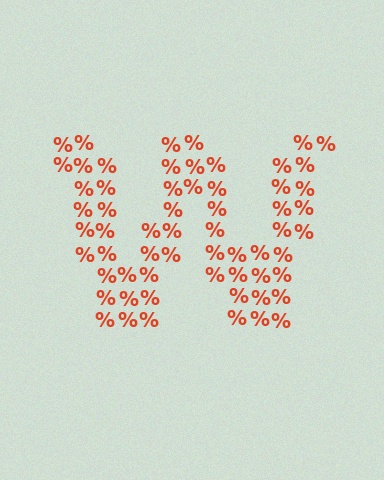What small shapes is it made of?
It is made of small percent signs.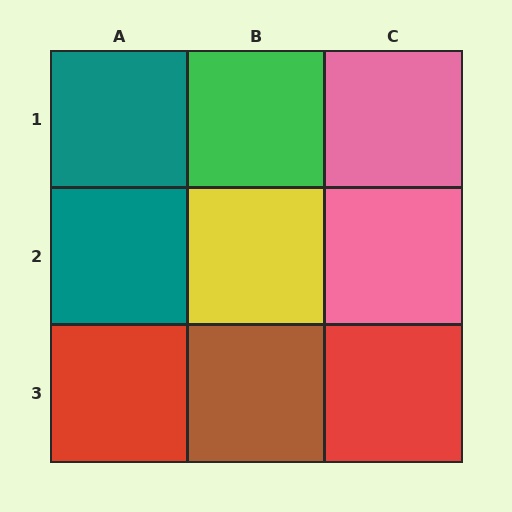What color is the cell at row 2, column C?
Pink.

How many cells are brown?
1 cell is brown.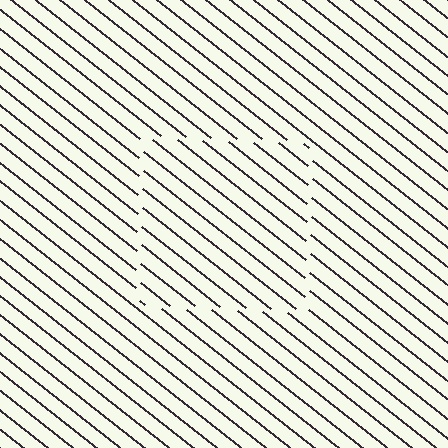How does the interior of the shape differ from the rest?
The interior of the shape contains the same grating, shifted by half a period — the contour is defined by the phase discontinuity where line-ends from the inner and outer gratings abut.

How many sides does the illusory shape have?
4 sides — the line-ends trace a square.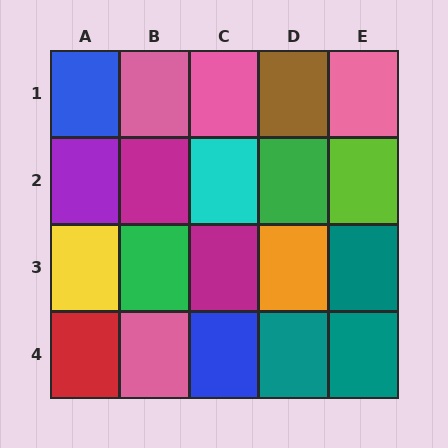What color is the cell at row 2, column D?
Green.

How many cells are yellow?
1 cell is yellow.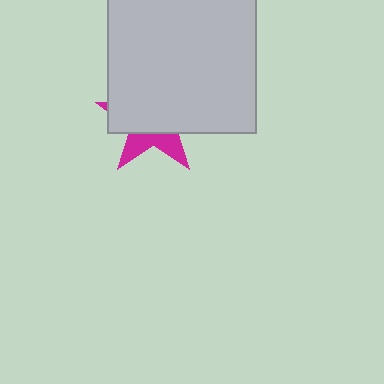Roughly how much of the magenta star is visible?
A small part of it is visible (roughly 32%).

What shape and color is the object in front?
The object in front is a light gray square.